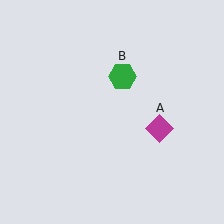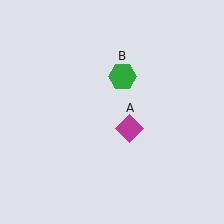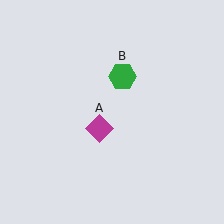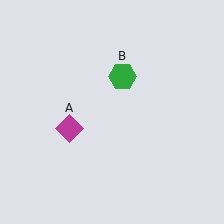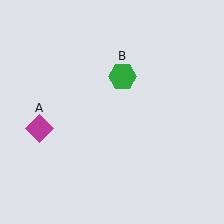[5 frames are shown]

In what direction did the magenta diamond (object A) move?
The magenta diamond (object A) moved left.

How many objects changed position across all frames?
1 object changed position: magenta diamond (object A).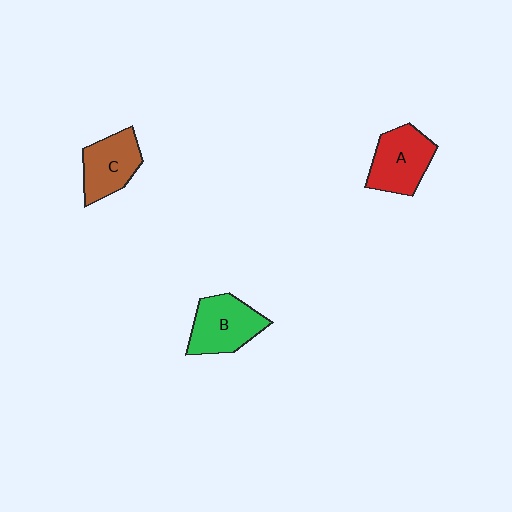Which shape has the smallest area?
Shape C (brown).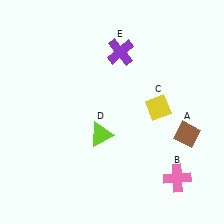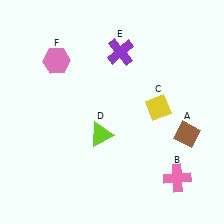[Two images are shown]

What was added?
A pink hexagon (F) was added in Image 2.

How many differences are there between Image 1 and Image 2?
There is 1 difference between the two images.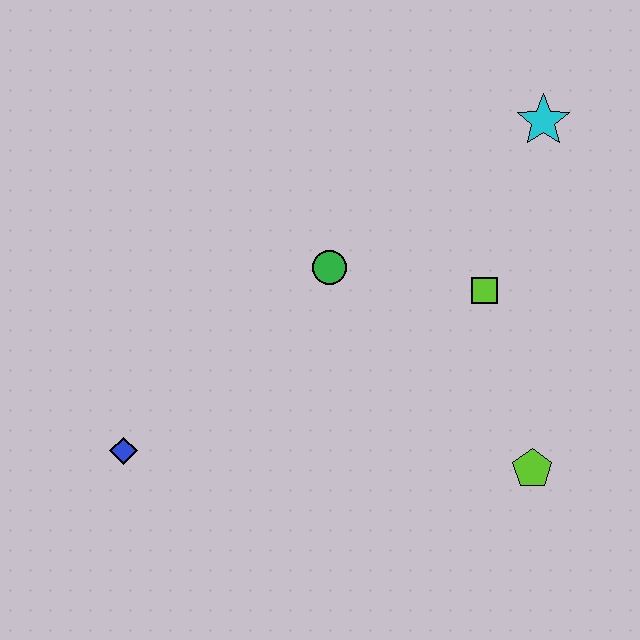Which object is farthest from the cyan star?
The blue diamond is farthest from the cyan star.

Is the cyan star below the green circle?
No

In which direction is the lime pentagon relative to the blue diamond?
The lime pentagon is to the right of the blue diamond.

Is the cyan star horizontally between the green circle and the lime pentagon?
No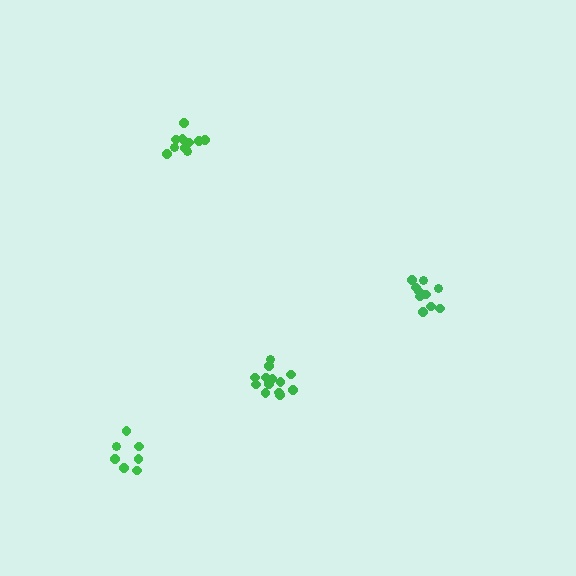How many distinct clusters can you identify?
There are 4 distinct clusters.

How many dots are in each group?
Group 1: 7 dots, Group 2: 10 dots, Group 3: 10 dots, Group 4: 13 dots (40 total).